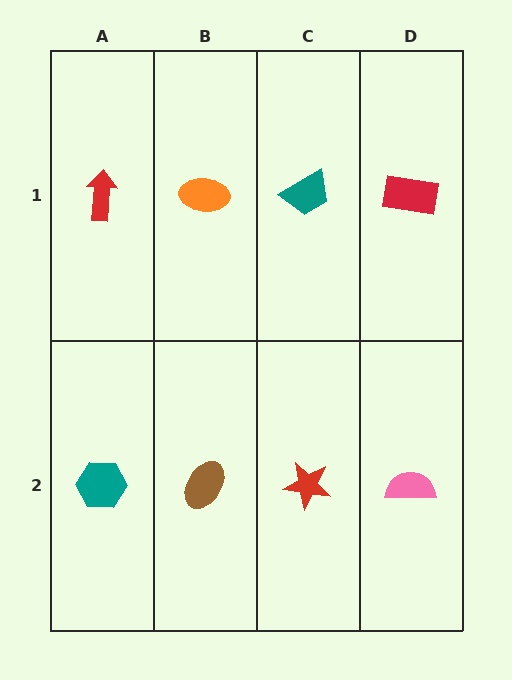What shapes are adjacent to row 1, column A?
A teal hexagon (row 2, column A), an orange ellipse (row 1, column B).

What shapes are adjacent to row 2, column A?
A red arrow (row 1, column A), a brown ellipse (row 2, column B).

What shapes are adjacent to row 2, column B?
An orange ellipse (row 1, column B), a teal hexagon (row 2, column A), a red star (row 2, column C).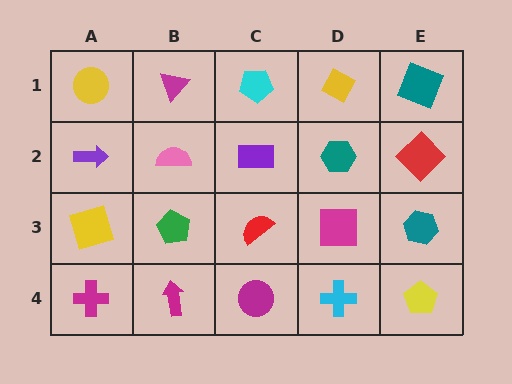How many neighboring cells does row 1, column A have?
2.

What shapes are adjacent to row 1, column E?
A red diamond (row 2, column E), a yellow diamond (row 1, column D).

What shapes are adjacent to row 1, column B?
A pink semicircle (row 2, column B), a yellow circle (row 1, column A), a cyan pentagon (row 1, column C).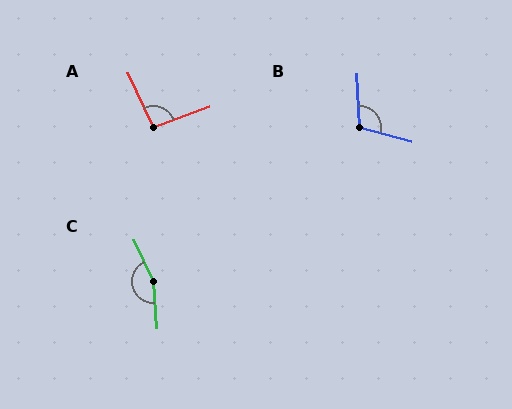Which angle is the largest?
C, at approximately 159 degrees.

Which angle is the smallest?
A, at approximately 95 degrees.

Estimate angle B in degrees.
Approximately 108 degrees.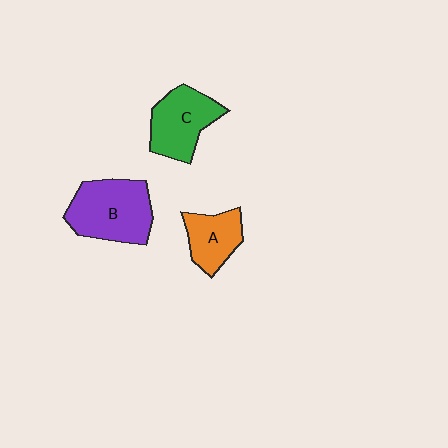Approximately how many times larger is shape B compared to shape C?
Approximately 1.3 times.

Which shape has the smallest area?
Shape A (orange).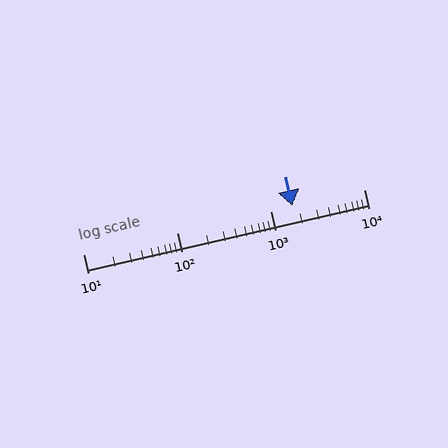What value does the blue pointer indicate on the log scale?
The pointer indicates approximately 1700.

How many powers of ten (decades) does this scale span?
The scale spans 3 decades, from 10 to 10000.